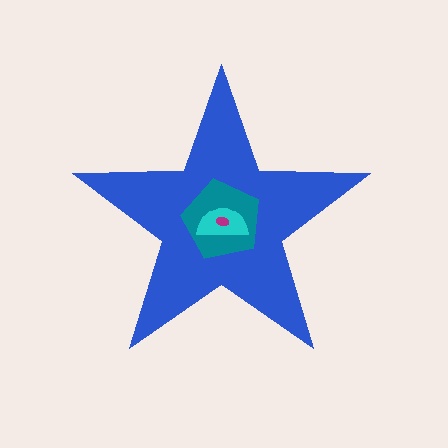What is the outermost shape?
The blue star.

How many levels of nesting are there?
4.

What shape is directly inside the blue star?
The teal pentagon.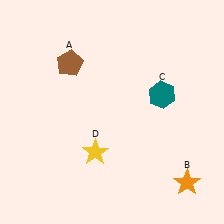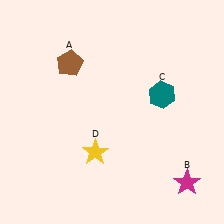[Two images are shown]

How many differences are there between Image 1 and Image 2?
There is 1 difference between the two images.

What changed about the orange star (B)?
In Image 1, B is orange. In Image 2, it changed to magenta.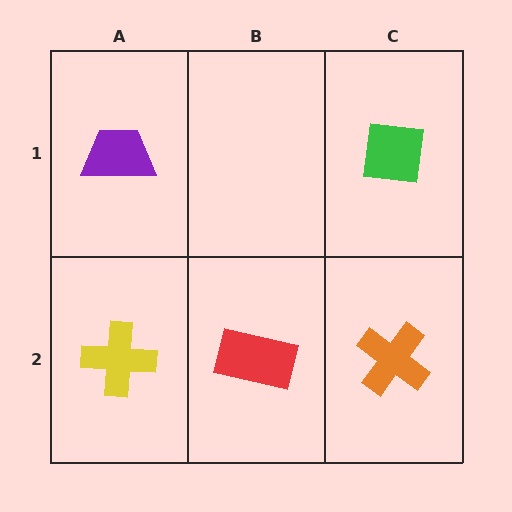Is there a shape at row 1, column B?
No, that cell is empty.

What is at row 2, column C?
An orange cross.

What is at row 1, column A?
A purple trapezoid.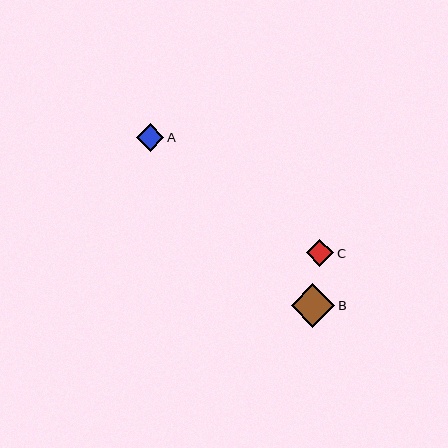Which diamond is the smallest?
Diamond C is the smallest with a size of approximately 27 pixels.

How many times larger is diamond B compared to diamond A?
Diamond B is approximately 1.6 times the size of diamond A.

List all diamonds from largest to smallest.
From largest to smallest: B, A, C.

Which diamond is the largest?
Diamond B is the largest with a size of approximately 44 pixels.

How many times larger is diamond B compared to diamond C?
Diamond B is approximately 1.6 times the size of diamond C.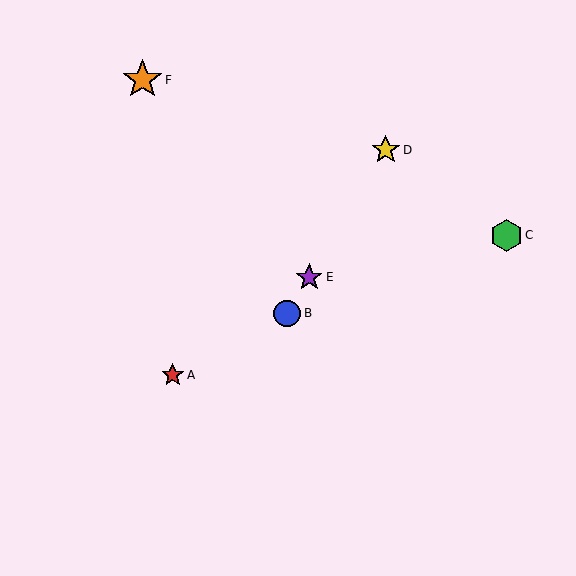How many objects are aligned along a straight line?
3 objects (B, D, E) are aligned along a straight line.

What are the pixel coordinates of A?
Object A is at (173, 375).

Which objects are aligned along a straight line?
Objects B, D, E are aligned along a straight line.